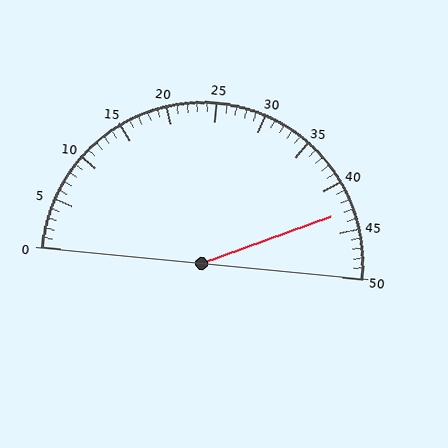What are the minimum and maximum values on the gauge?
The gauge ranges from 0 to 50.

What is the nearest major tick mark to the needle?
The nearest major tick mark is 45.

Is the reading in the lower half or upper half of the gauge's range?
The reading is in the upper half of the range (0 to 50).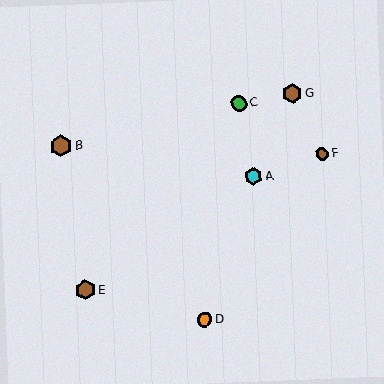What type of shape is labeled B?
Shape B is a brown hexagon.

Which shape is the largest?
The brown hexagon (labeled B) is the largest.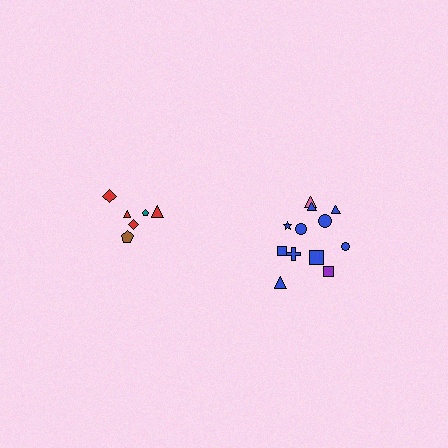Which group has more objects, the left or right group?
The right group.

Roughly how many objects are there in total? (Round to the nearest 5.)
Roughly 20 objects in total.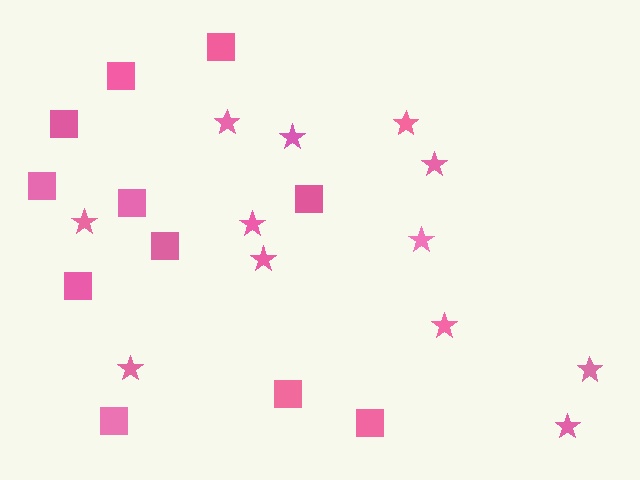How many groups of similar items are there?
There are 2 groups: one group of stars (12) and one group of squares (11).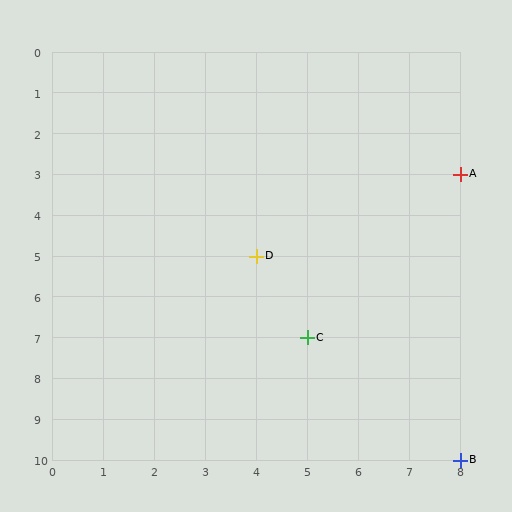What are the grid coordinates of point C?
Point C is at grid coordinates (5, 7).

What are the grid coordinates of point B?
Point B is at grid coordinates (8, 10).